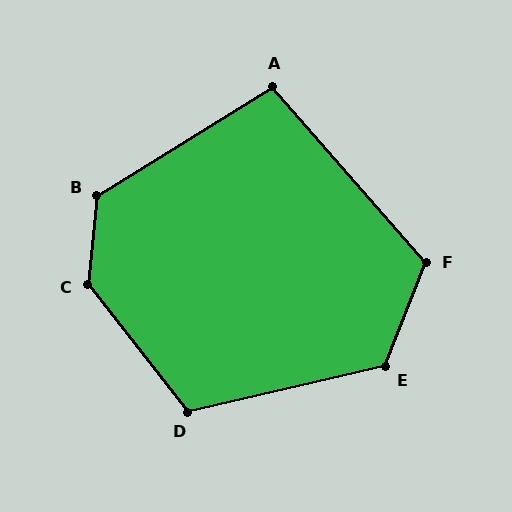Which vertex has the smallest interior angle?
A, at approximately 99 degrees.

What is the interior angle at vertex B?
Approximately 128 degrees (obtuse).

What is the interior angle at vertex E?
Approximately 124 degrees (obtuse).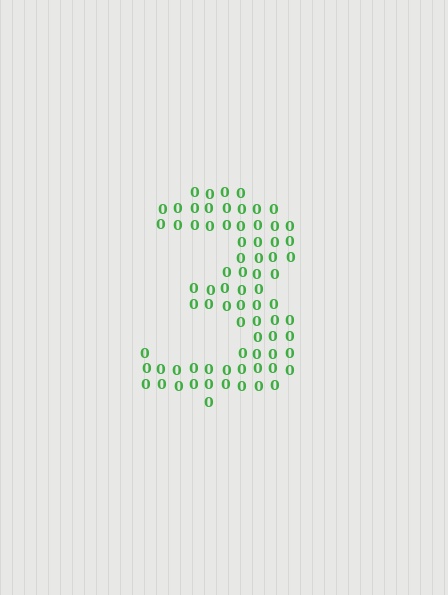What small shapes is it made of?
It is made of small digit 0's.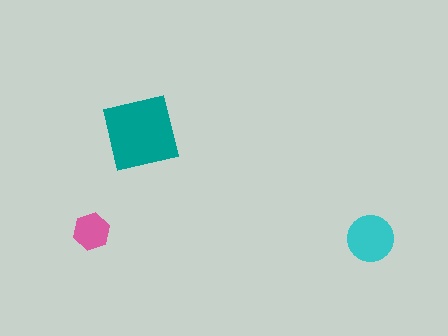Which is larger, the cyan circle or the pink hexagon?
The cyan circle.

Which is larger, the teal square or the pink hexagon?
The teal square.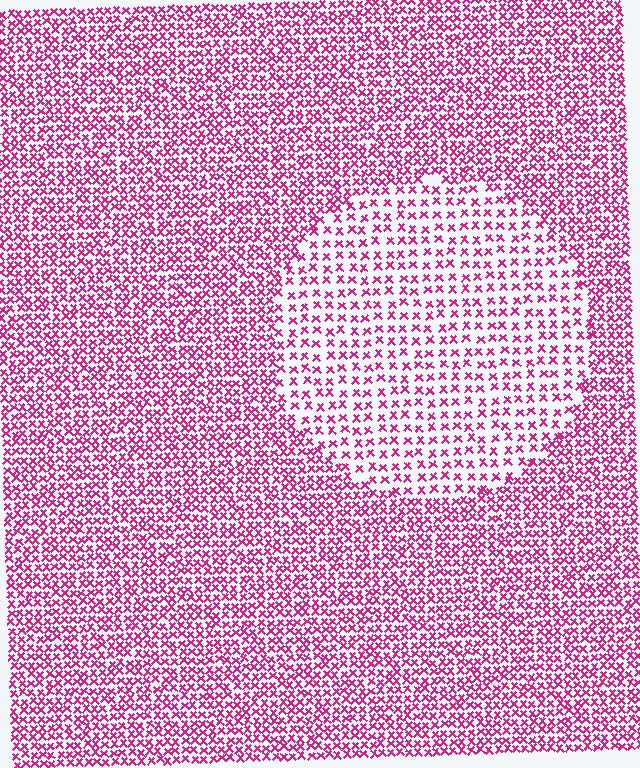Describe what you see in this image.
The image contains small magenta elements arranged at two different densities. A circle-shaped region is visible where the elements are less densely packed than the surrounding area.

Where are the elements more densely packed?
The elements are more densely packed outside the circle boundary.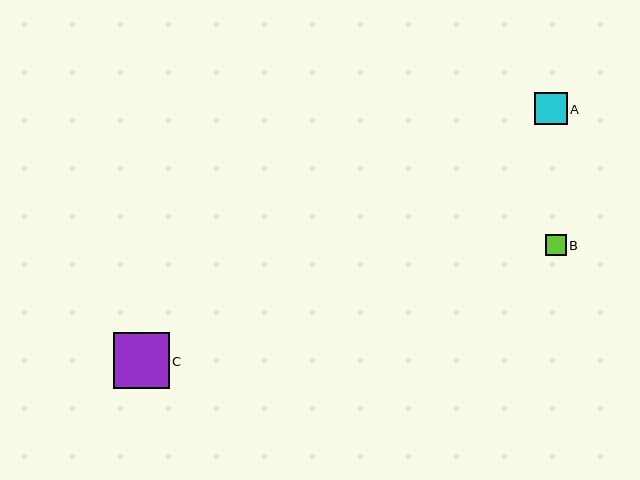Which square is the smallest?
Square B is the smallest with a size of approximately 21 pixels.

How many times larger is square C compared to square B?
Square C is approximately 2.7 times the size of square B.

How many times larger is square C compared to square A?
Square C is approximately 1.7 times the size of square A.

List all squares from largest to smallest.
From largest to smallest: C, A, B.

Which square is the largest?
Square C is the largest with a size of approximately 56 pixels.